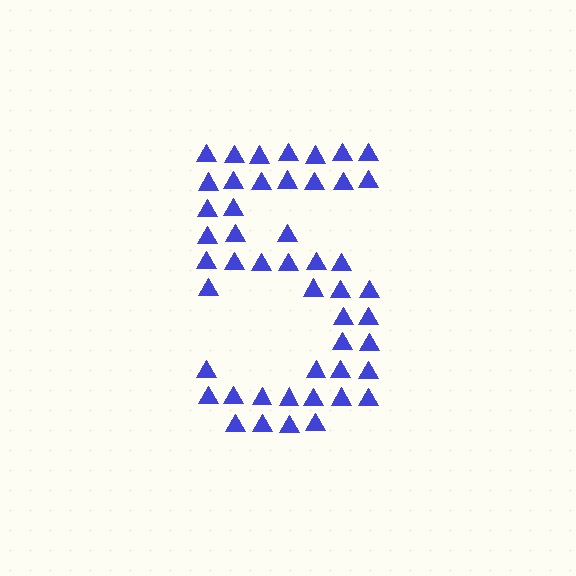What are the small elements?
The small elements are triangles.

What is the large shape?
The large shape is the digit 5.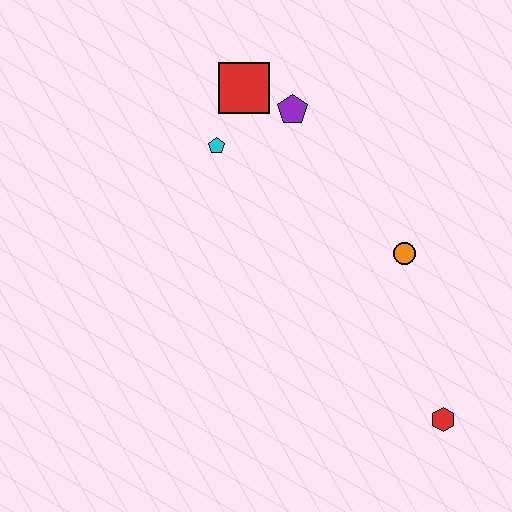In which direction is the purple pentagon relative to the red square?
The purple pentagon is to the right of the red square.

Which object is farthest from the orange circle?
The red square is farthest from the orange circle.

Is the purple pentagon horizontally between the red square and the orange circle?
Yes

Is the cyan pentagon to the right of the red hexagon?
No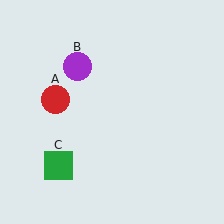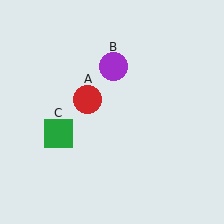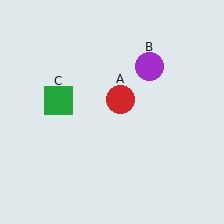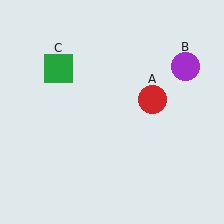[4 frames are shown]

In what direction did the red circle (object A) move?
The red circle (object A) moved right.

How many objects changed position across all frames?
3 objects changed position: red circle (object A), purple circle (object B), green square (object C).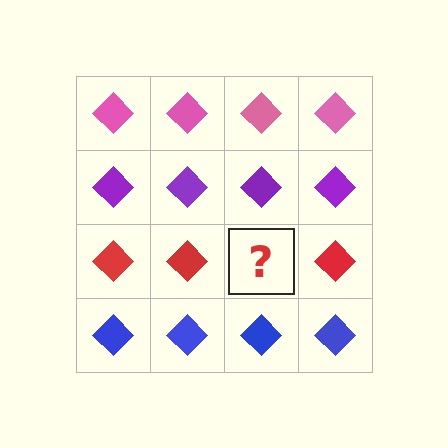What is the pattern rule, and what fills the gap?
The rule is that each row has a consistent color. The gap should be filled with a red diamond.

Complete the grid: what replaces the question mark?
The question mark should be replaced with a red diamond.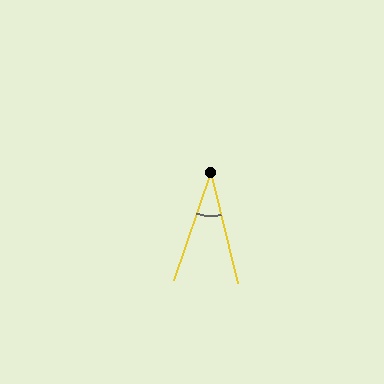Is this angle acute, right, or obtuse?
It is acute.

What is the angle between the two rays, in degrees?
Approximately 33 degrees.